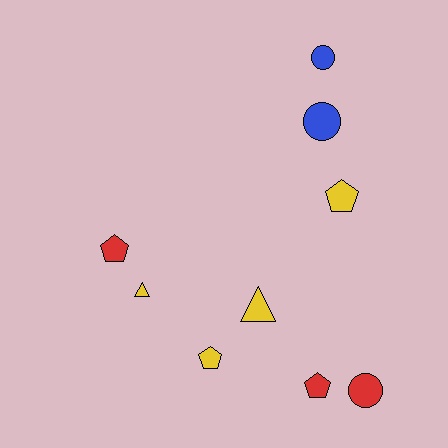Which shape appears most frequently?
Pentagon, with 4 objects.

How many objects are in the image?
There are 9 objects.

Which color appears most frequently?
Yellow, with 4 objects.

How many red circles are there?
There is 1 red circle.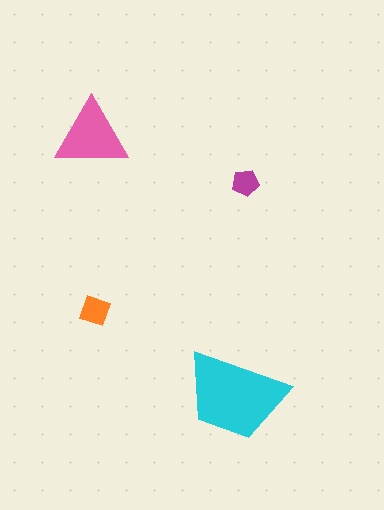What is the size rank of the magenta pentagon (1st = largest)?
4th.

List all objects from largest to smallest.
The cyan trapezoid, the pink triangle, the orange diamond, the magenta pentagon.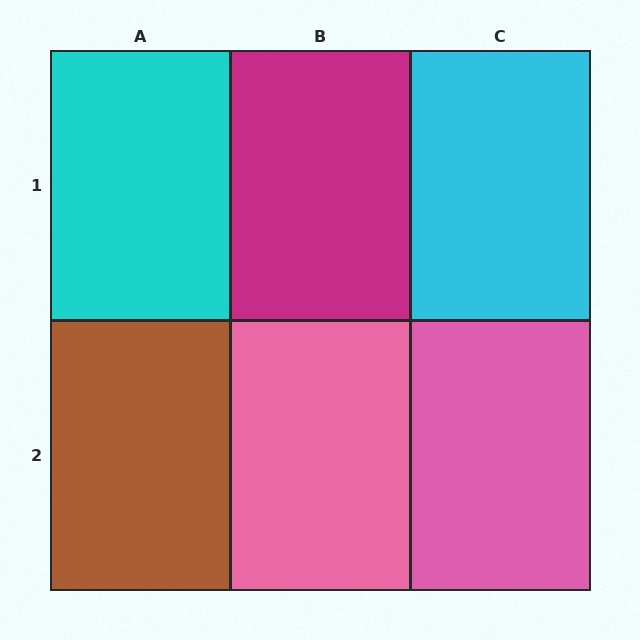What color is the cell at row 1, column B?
Magenta.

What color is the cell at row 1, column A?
Cyan.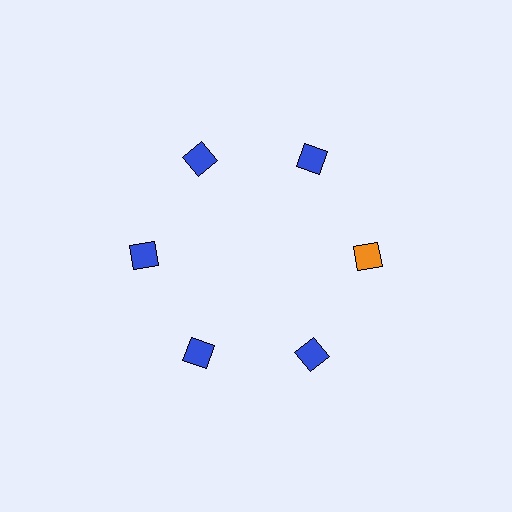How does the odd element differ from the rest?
It has a different color: orange instead of blue.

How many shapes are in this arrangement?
There are 6 shapes arranged in a ring pattern.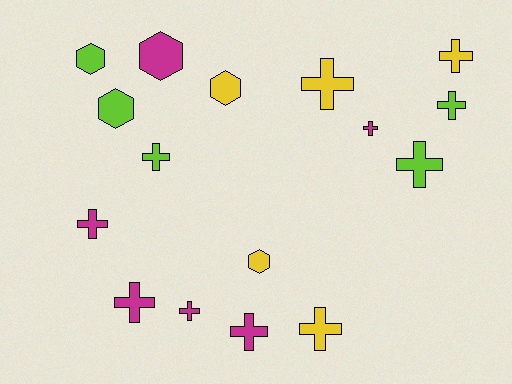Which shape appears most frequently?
Cross, with 11 objects.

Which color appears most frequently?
Magenta, with 6 objects.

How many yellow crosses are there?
There are 3 yellow crosses.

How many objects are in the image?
There are 16 objects.